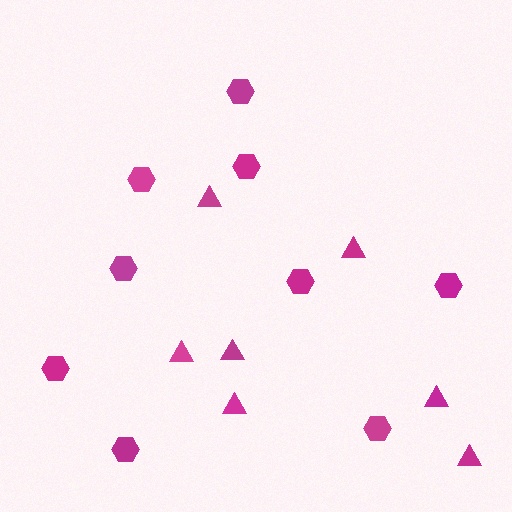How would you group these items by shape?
There are 2 groups: one group of triangles (7) and one group of hexagons (9).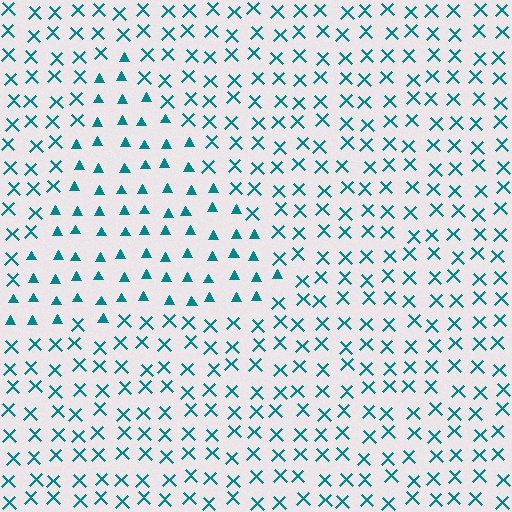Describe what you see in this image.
The image is filled with small teal elements arranged in a uniform grid. A triangle-shaped region contains triangles, while the surrounding area contains X marks. The boundary is defined purely by the change in element shape.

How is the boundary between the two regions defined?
The boundary is defined by a change in element shape: triangles inside vs. X marks outside. All elements share the same color and spacing.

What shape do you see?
I see a triangle.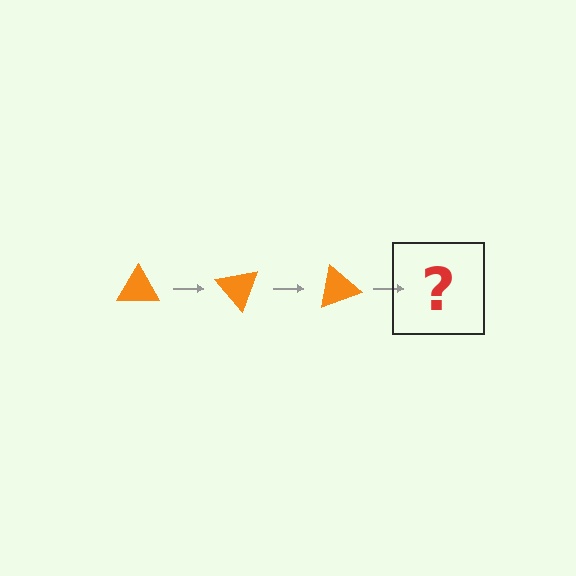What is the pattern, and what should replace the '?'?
The pattern is that the triangle rotates 50 degrees each step. The '?' should be an orange triangle rotated 150 degrees.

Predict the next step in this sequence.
The next step is an orange triangle rotated 150 degrees.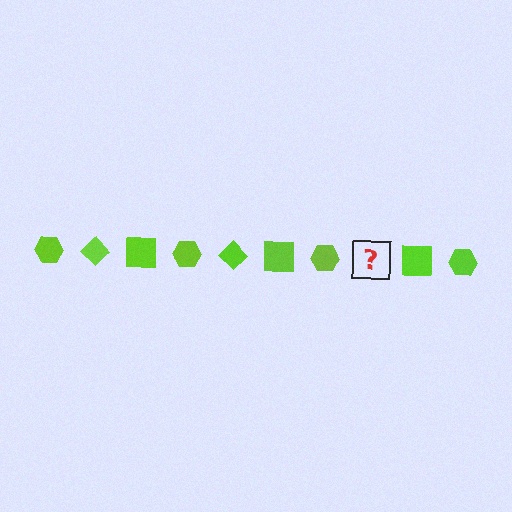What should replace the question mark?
The question mark should be replaced with a lime diamond.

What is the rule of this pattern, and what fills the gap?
The rule is that the pattern cycles through hexagon, diamond, square shapes in lime. The gap should be filled with a lime diamond.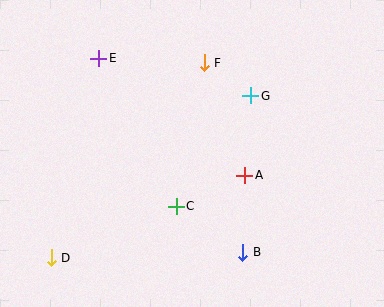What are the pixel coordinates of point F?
Point F is at (204, 63).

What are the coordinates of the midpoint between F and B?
The midpoint between F and B is at (223, 158).